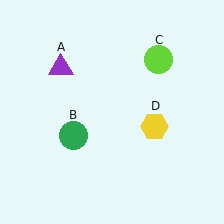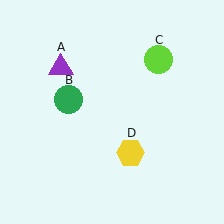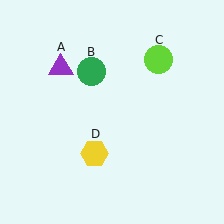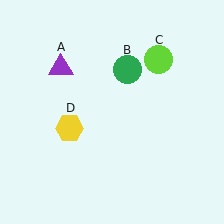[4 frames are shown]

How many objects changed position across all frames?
2 objects changed position: green circle (object B), yellow hexagon (object D).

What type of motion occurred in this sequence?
The green circle (object B), yellow hexagon (object D) rotated clockwise around the center of the scene.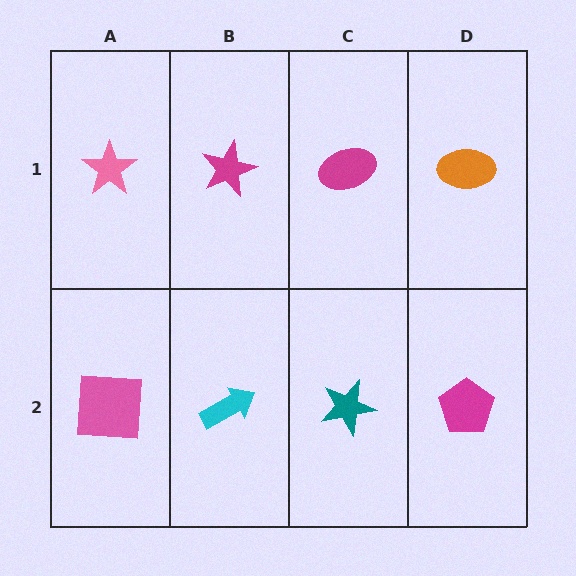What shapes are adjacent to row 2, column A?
A pink star (row 1, column A), a cyan arrow (row 2, column B).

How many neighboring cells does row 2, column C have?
3.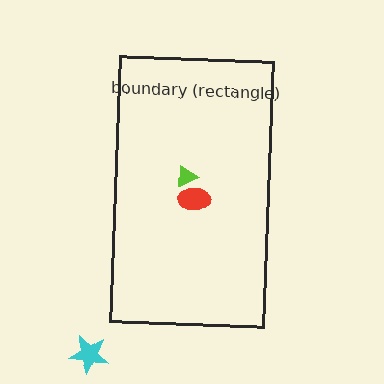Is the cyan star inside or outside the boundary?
Outside.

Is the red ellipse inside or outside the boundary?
Inside.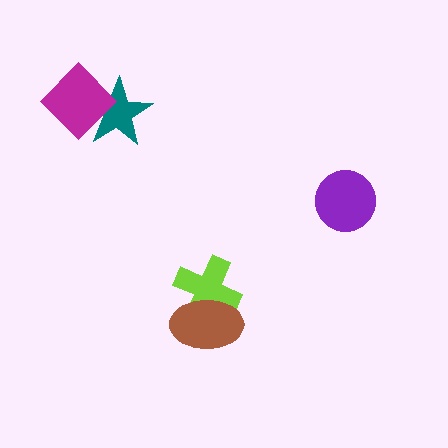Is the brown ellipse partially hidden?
No, no other shape covers it.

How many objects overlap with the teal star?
1 object overlaps with the teal star.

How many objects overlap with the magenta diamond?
1 object overlaps with the magenta diamond.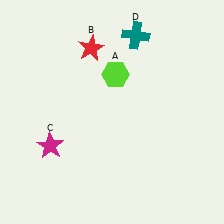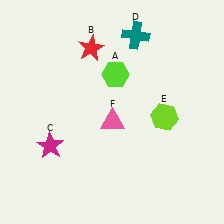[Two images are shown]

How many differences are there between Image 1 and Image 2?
There are 2 differences between the two images.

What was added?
A lime hexagon (E), a pink triangle (F) were added in Image 2.